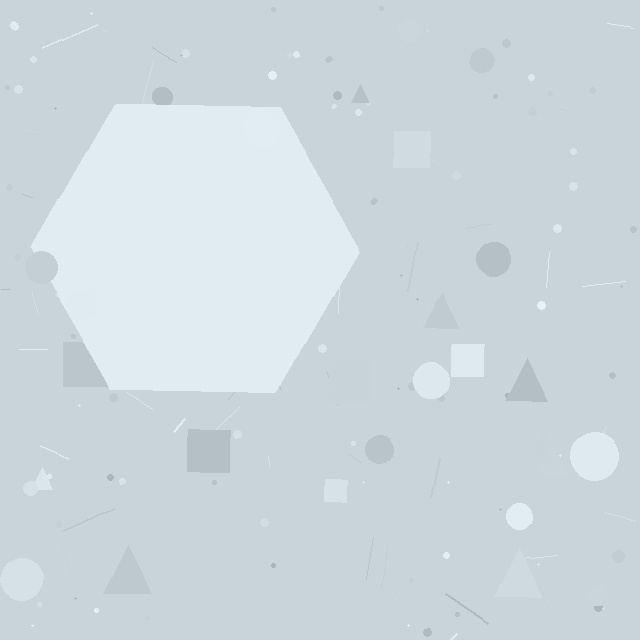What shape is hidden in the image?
A hexagon is hidden in the image.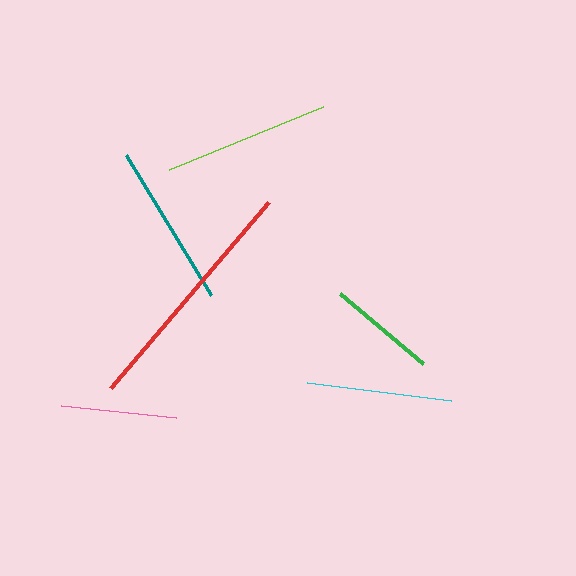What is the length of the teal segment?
The teal segment is approximately 163 pixels long.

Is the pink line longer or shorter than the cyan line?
The cyan line is longer than the pink line.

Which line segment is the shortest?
The green line is the shortest at approximately 109 pixels.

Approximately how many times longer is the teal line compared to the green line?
The teal line is approximately 1.5 times the length of the green line.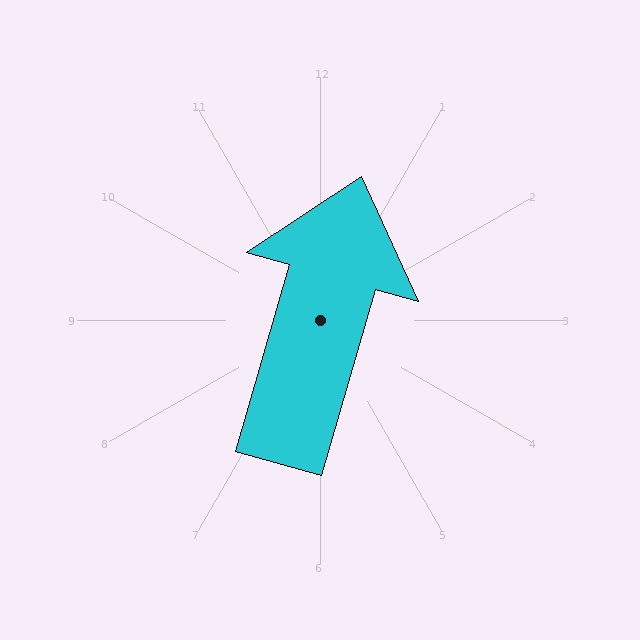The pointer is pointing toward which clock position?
Roughly 1 o'clock.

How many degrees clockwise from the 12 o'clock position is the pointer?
Approximately 16 degrees.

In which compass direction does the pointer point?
North.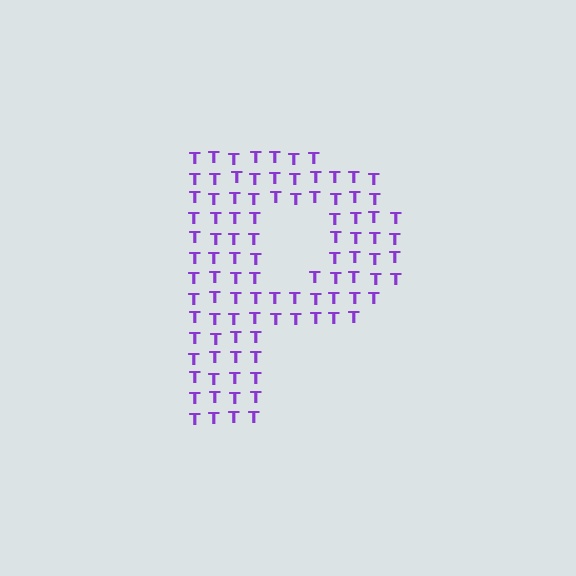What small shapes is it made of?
It is made of small letter T's.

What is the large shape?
The large shape is the letter P.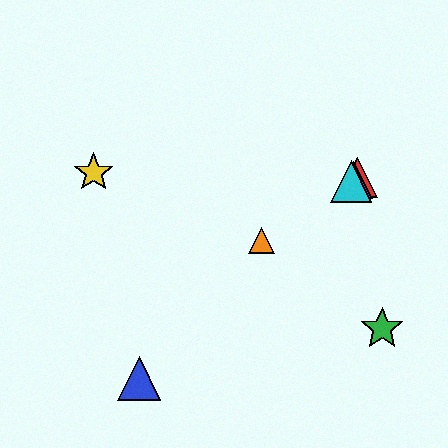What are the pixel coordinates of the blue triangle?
The blue triangle is at (139, 378).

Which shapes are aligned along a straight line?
The red triangle, the purple triangle, the orange triangle, the cyan triangle are aligned along a straight line.